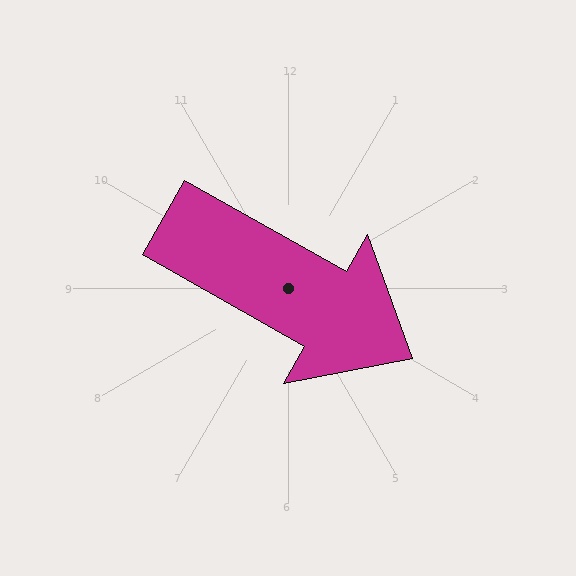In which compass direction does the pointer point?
Southeast.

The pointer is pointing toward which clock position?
Roughly 4 o'clock.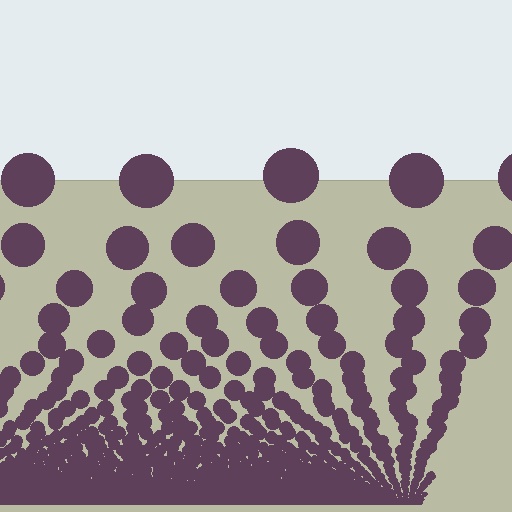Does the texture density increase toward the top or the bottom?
Density increases toward the bottom.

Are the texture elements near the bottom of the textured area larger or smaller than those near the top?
Smaller. The gradient is inverted — elements near the bottom are smaller and denser.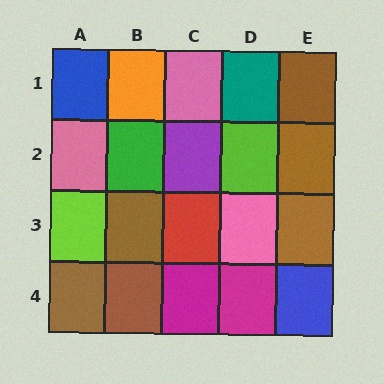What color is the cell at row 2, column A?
Pink.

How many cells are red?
1 cell is red.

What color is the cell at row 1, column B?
Orange.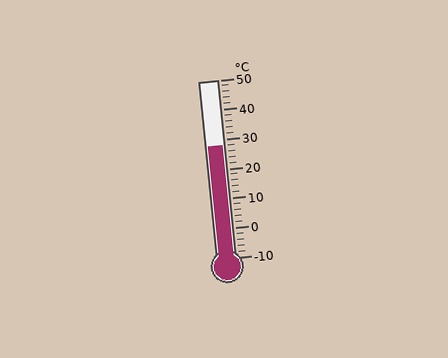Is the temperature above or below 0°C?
The temperature is above 0°C.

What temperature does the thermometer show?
The thermometer shows approximately 28°C.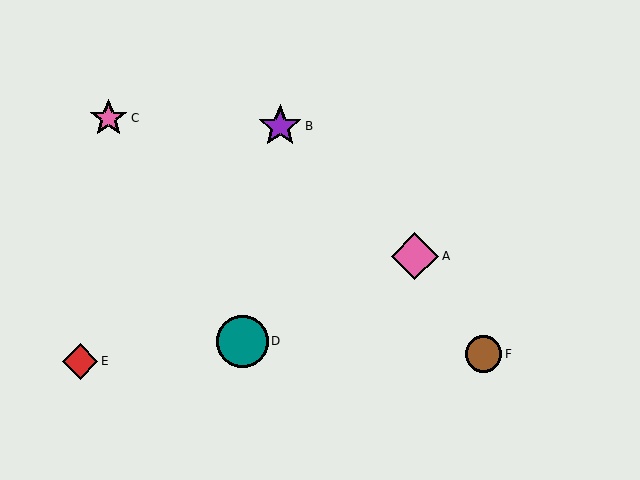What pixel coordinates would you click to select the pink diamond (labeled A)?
Click at (415, 256) to select the pink diamond A.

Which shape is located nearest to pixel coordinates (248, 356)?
The teal circle (labeled D) at (242, 341) is nearest to that location.